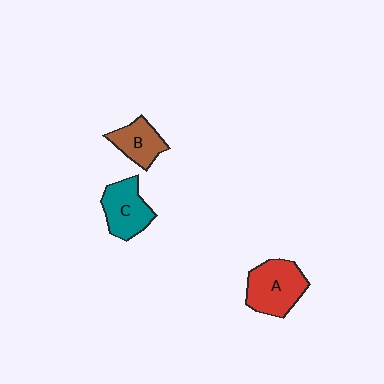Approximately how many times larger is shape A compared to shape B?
Approximately 1.5 times.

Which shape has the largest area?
Shape A (red).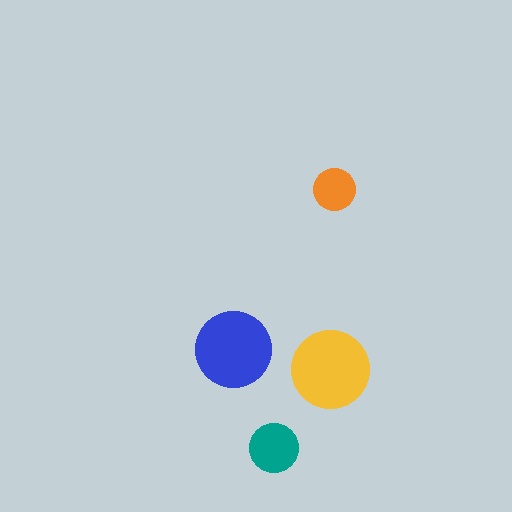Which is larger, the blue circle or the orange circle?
The blue one.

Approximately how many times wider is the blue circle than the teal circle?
About 1.5 times wider.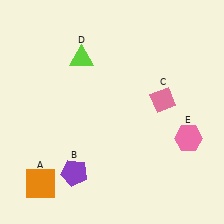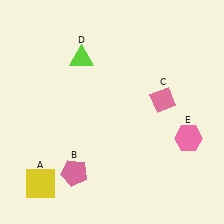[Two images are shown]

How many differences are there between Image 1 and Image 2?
There are 2 differences between the two images.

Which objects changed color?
A changed from orange to yellow. B changed from purple to pink.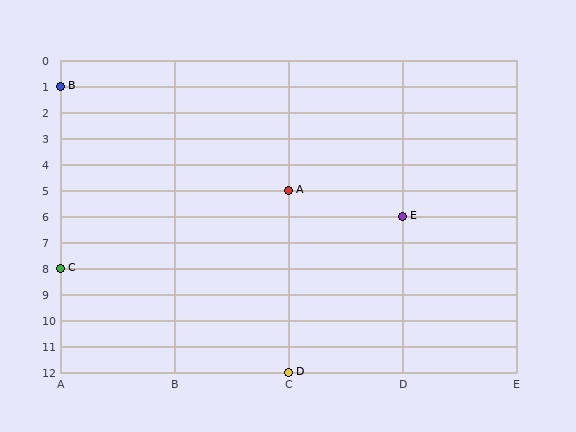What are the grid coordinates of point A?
Point A is at grid coordinates (C, 5).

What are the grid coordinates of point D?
Point D is at grid coordinates (C, 12).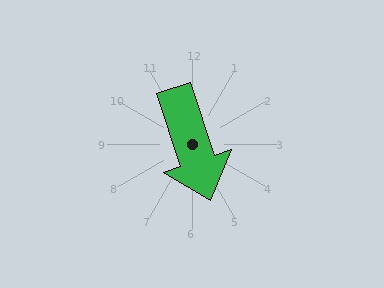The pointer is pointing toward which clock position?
Roughly 5 o'clock.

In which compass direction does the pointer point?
South.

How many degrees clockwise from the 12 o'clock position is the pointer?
Approximately 162 degrees.